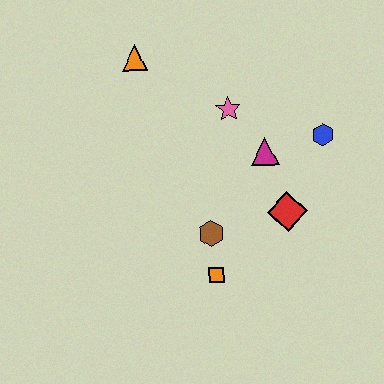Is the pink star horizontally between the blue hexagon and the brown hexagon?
Yes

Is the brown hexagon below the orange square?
No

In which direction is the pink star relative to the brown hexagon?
The pink star is above the brown hexagon.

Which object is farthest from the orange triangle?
The orange square is farthest from the orange triangle.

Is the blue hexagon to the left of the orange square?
No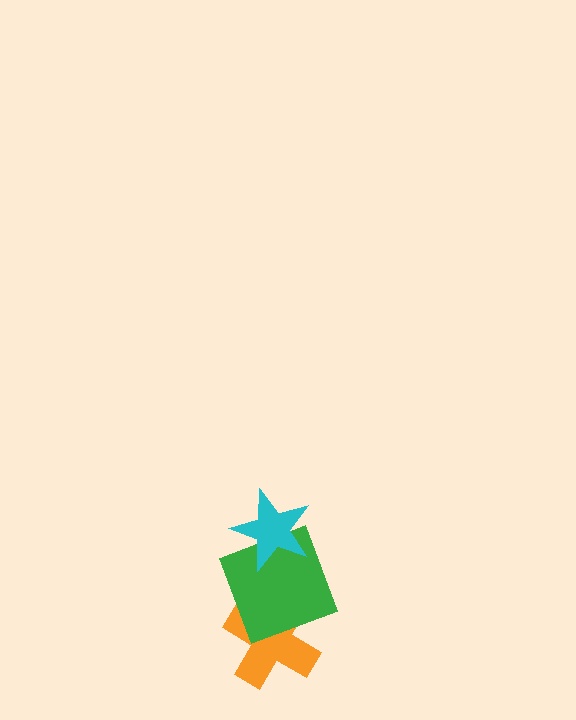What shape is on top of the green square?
The cyan star is on top of the green square.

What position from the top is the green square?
The green square is 2nd from the top.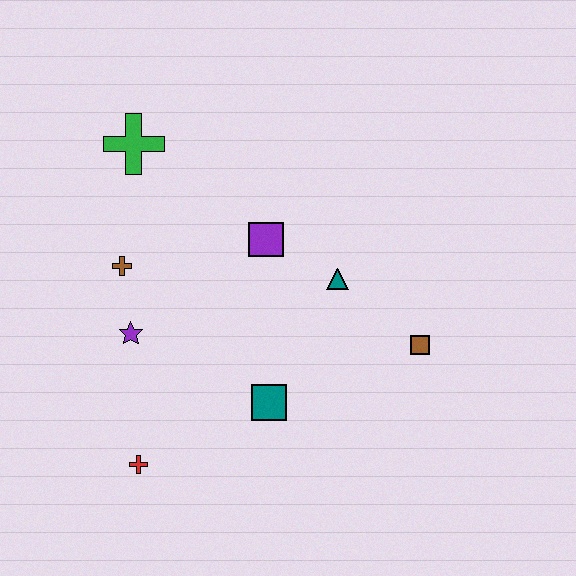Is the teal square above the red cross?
Yes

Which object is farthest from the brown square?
The green cross is farthest from the brown square.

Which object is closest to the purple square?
The teal triangle is closest to the purple square.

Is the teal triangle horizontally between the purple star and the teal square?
No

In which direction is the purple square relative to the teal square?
The purple square is above the teal square.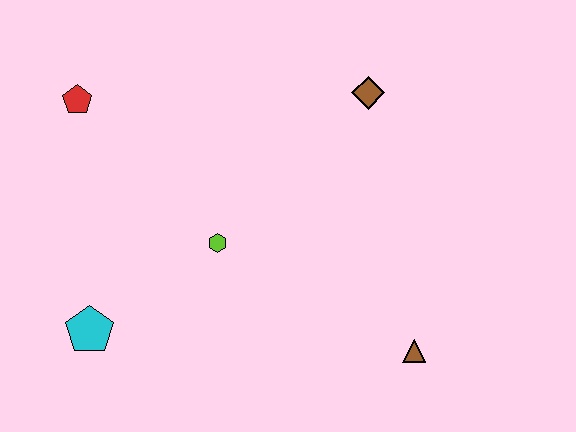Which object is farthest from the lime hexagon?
The brown triangle is farthest from the lime hexagon.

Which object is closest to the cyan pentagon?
The lime hexagon is closest to the cyan pentagon.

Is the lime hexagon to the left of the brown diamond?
Yes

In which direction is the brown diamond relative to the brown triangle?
The brown diamond is above the brown triangle.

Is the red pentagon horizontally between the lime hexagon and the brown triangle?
No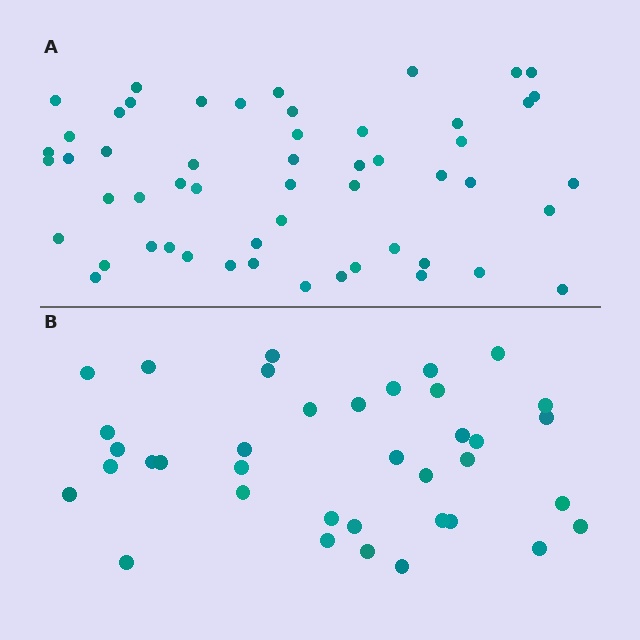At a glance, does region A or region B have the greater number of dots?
Region A (the top region) has more dots.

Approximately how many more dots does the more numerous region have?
Region A has approximately 15 more dots than region B.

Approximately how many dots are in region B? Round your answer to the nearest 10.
About 40 dots. (The exact count is 37, which rounds to 40.)